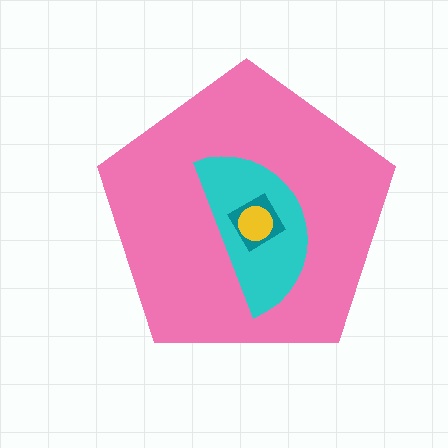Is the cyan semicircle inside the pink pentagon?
Yes.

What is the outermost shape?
The pink pentagon.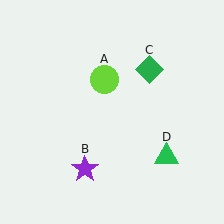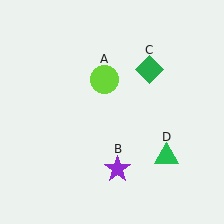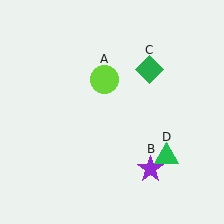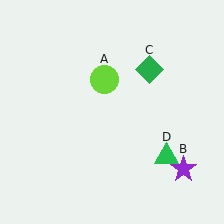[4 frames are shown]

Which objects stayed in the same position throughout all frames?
Lime circle (object A) and green diamond (object C) and green triangle (object D) remained stationary.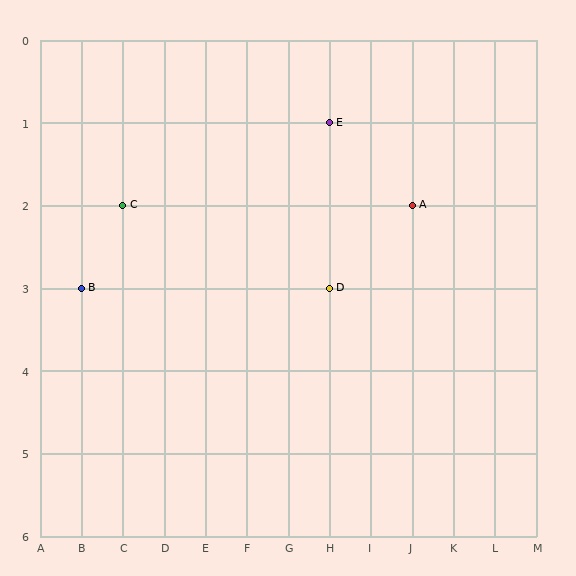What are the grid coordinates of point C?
Point C is at grid coordinates (C, 2).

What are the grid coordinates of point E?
Point E is at grid coordinates (H, 1).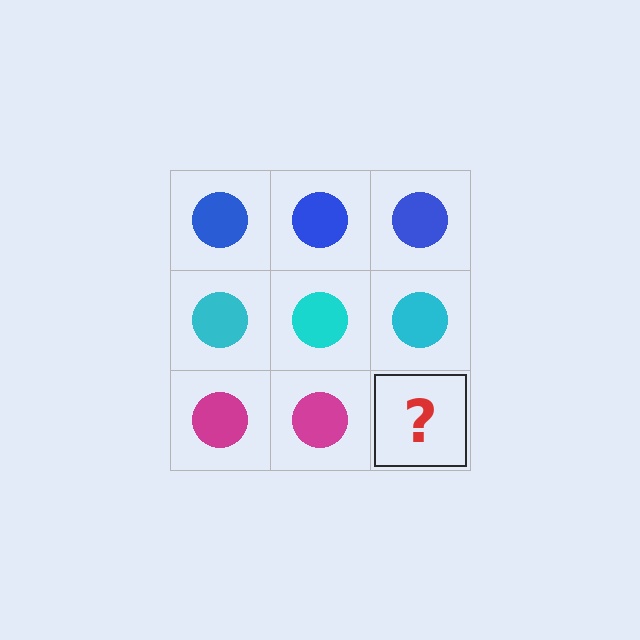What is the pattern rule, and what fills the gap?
The rule is that each row has a consistent color. The gap should be filled with a magenta circle.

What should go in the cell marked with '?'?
The missing cell should contain a magenta circle.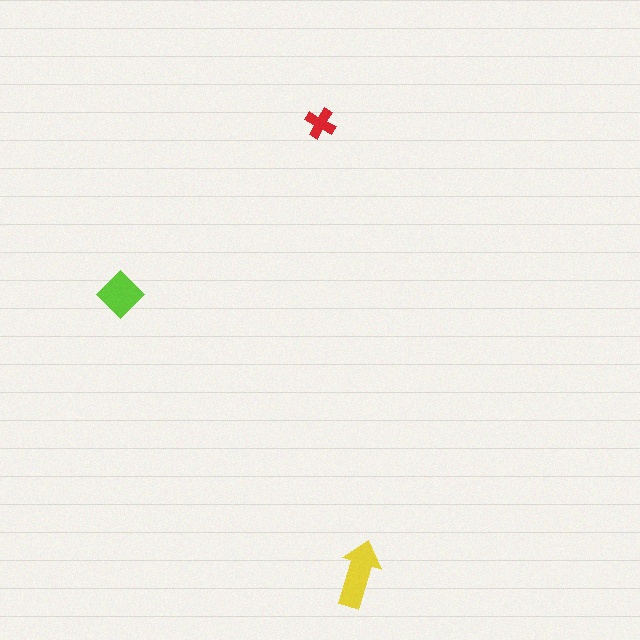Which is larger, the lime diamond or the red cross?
The lime diamond.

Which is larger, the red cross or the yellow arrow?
The yellow arrow.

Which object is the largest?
The yellow arrow.